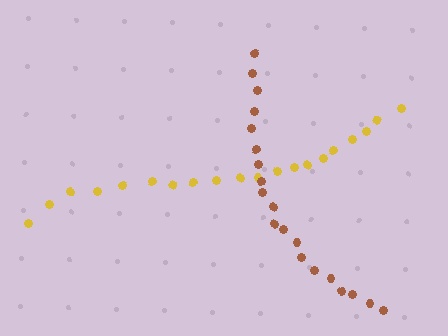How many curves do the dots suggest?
There are 2 distinct paths.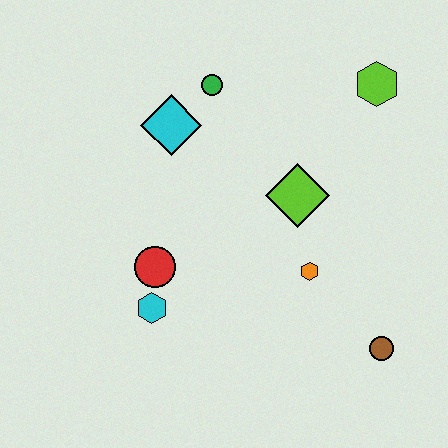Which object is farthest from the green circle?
The brown circle is farthest from the green circle.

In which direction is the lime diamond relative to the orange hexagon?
The lime diamond is above the orange hexagon.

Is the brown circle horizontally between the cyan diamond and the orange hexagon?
No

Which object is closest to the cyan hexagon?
The red circle is closest to the cyan hexagon.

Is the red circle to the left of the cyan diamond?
Yes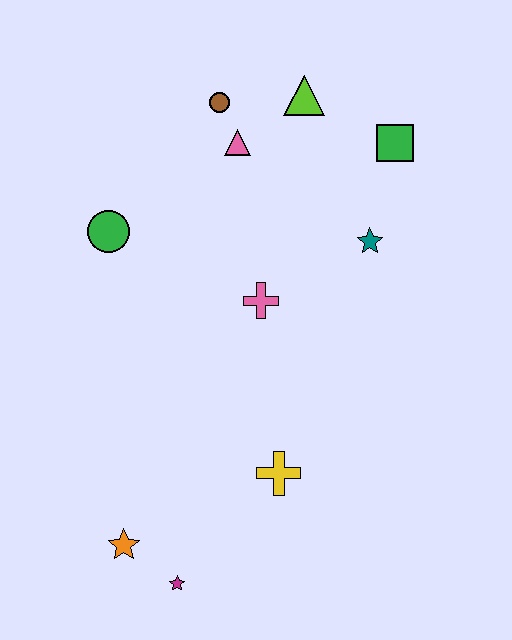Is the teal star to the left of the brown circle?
No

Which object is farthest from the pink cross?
The magenta star is farthest from the pink cross.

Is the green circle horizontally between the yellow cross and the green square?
No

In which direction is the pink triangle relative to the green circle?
The pink triangle is to the right of the green circle.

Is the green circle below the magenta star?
No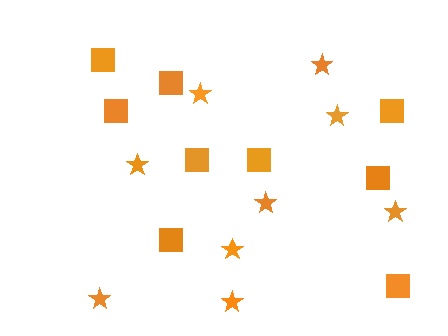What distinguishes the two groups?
There are 2 groups: one group of squares (9) and one group of stars (9).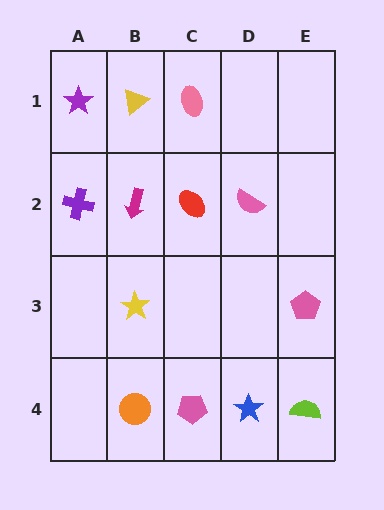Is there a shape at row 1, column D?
No, that cell is empty.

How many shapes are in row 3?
2 shapes.